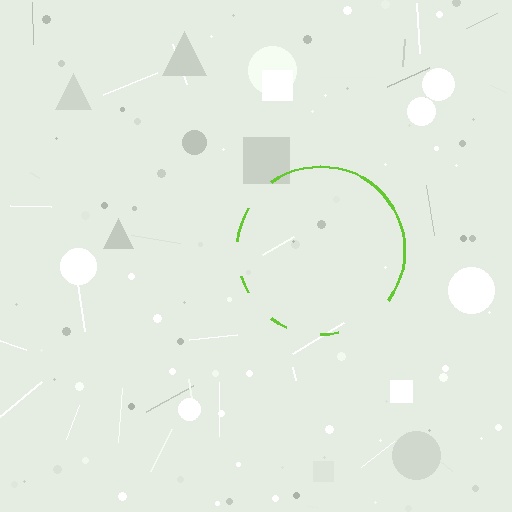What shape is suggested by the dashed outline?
The dashed outline suggests a circle.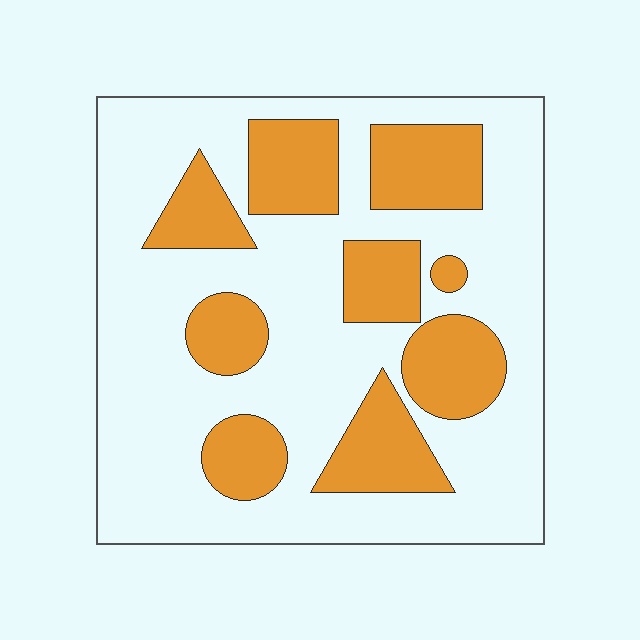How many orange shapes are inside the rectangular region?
9.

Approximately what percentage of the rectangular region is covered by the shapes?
Approximately 30%.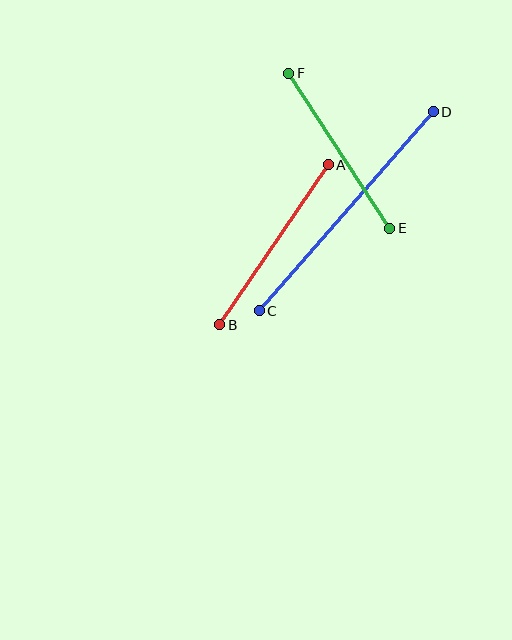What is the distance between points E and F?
The distance is approximately 185 pixels.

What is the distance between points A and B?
The distance is approximately 193 pixels.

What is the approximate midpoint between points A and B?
The midpoint is at approximately (274, 245) pixels.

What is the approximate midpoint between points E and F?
The midpoint is at approximately (339, 151) pixels.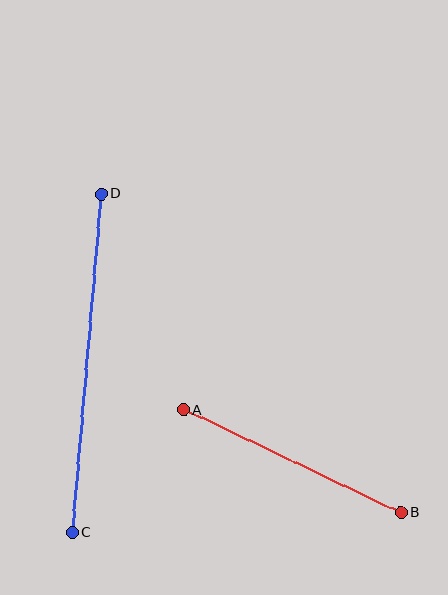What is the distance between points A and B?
The distance is approximately 240 pixels.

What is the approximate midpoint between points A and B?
The midpoint is at approximately (292, 461) pixels.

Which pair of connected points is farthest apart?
Points C and D are farthest apart.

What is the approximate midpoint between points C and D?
The midpoint is at approximately (87, 363) pixels.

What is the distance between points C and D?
The distance is approximately 340 pixels.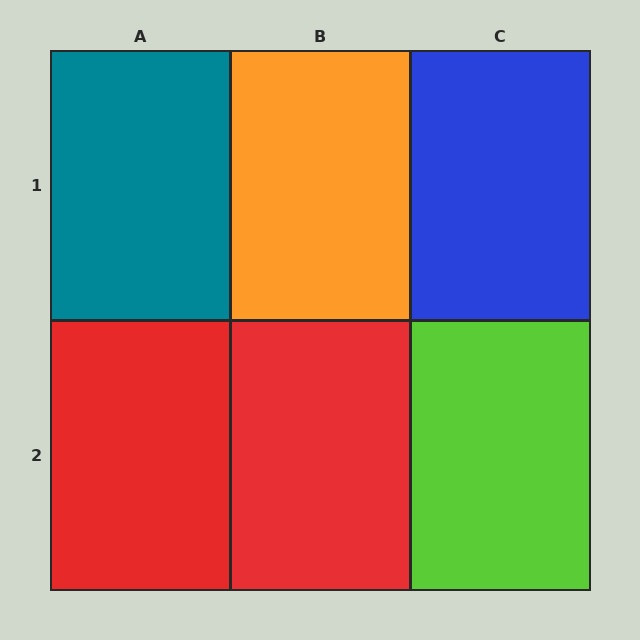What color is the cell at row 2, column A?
Red.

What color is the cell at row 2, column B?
Red.